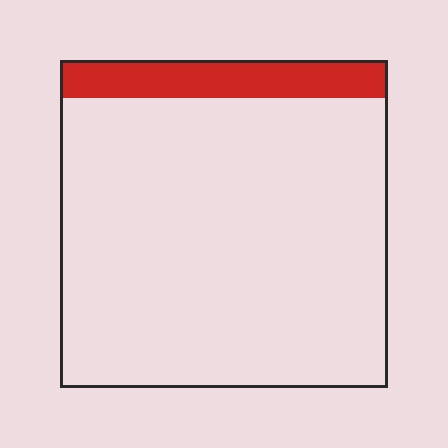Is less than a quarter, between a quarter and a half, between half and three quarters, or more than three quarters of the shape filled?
Less than a quarter.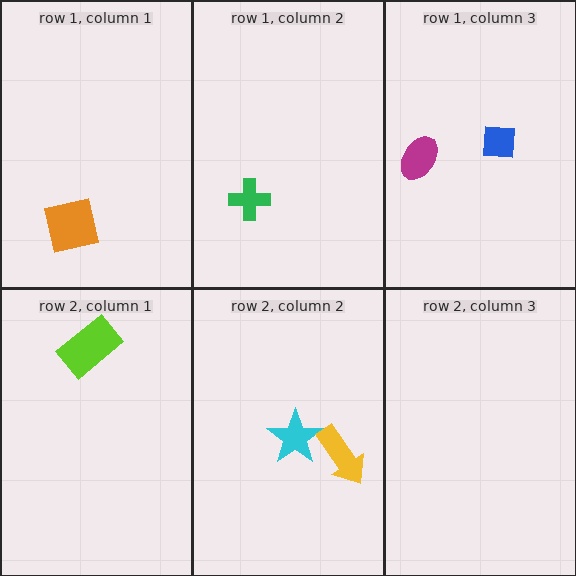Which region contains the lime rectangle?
The row 2, column 1 region.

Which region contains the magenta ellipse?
The row 1, column 3 region.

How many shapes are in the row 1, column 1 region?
1.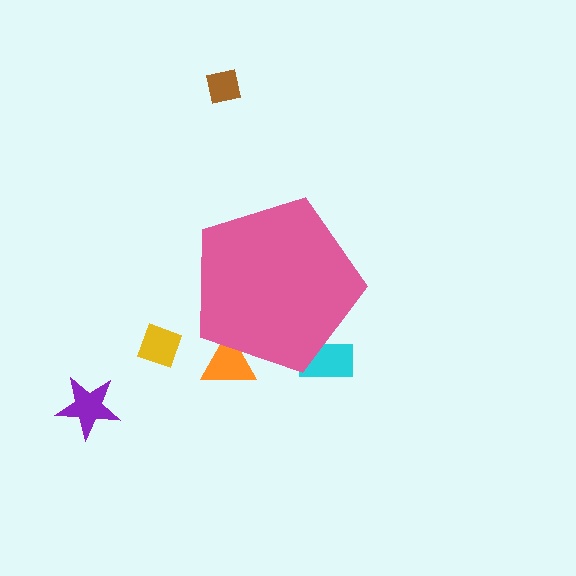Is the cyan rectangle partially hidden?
Yes, the cyan rectangle is partially hidden behind the pink pentagon.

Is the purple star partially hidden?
No, the purple star is fully visible.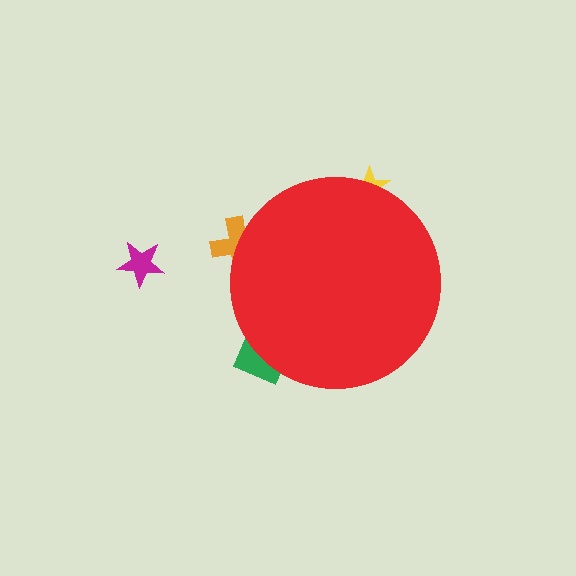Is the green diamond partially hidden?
Yes, the green diamond is partially hidden behind the red circle.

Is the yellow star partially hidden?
Yes, the yellow star is partially hidden behind the red circle.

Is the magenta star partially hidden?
No, the magenta star is fully visible.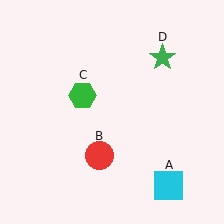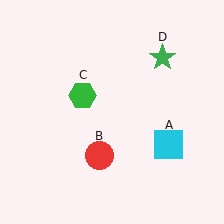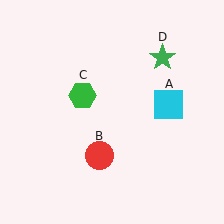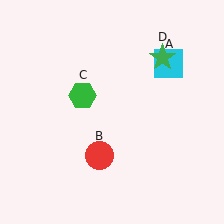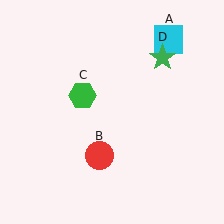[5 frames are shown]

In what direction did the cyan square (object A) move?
The cyan square (object A) moved up.